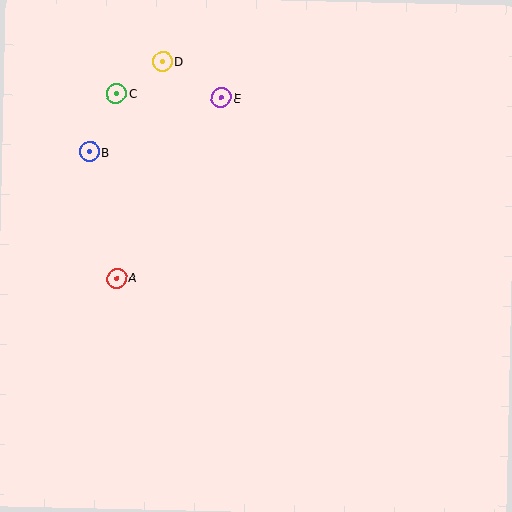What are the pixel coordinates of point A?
Point A is at (117, 278).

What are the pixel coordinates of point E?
Point E is at (221, 98).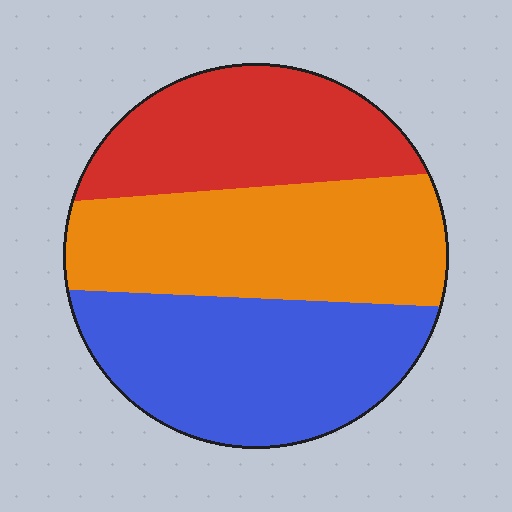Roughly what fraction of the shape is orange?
Orange covers roughly 35% of the shape.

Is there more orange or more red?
Orange.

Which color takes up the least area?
Red, at roughly 30%.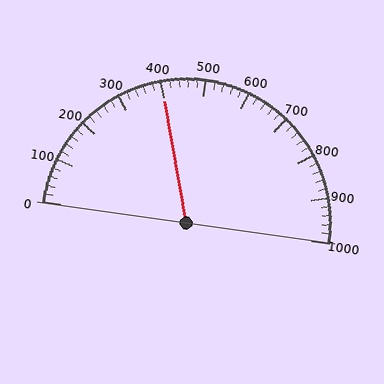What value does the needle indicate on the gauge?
The needle indicates approximately 400.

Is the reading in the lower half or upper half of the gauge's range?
The reading is in the lower half of the range (0 to 1000).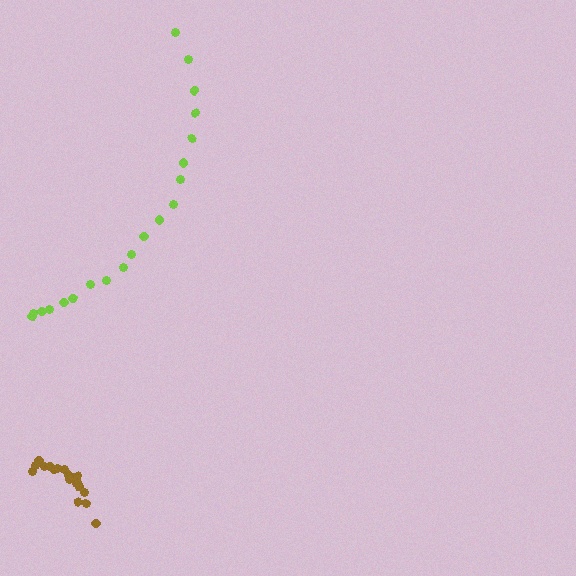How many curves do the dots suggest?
There are 2 distinct paths.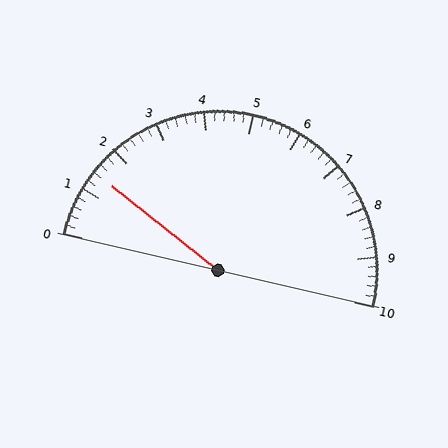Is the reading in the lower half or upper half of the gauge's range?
The reading is in the lower half of the range (0 to 10).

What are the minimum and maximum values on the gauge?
The gauge ranges from 0 to 10.